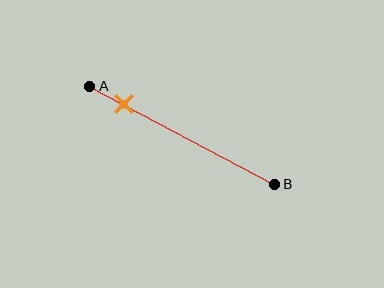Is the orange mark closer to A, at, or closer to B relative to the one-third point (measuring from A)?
The orange mark is closer to point A than the one-third point of segment AB.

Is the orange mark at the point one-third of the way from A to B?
No, the mark is at about 20% from A, not at the 33% one-third point.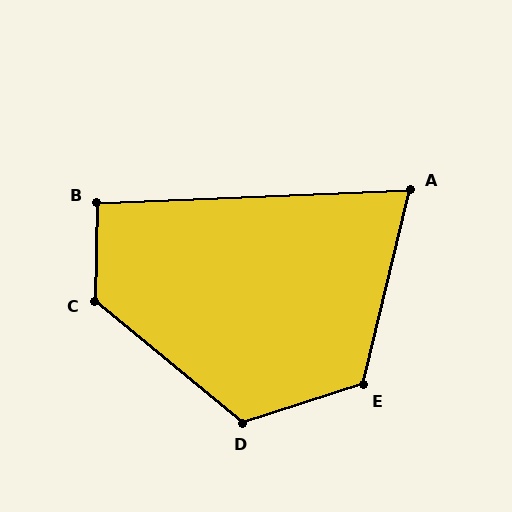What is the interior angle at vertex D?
Approximately 123 degrees (obtuse).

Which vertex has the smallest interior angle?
A, at approximately 74 degrees.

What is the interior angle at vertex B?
Approximately 94 degrees (approximately right).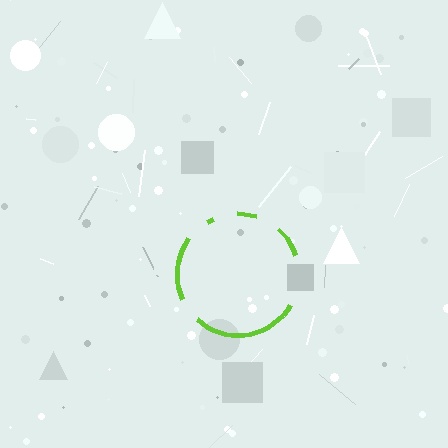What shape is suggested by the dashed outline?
The dashed outline suggests a circle.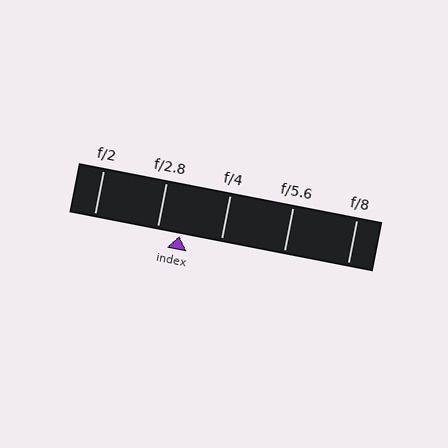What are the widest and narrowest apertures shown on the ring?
The widest aperture shown is f/2 and the narrowest is f/8.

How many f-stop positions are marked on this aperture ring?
There are 5 f-stop positions marked.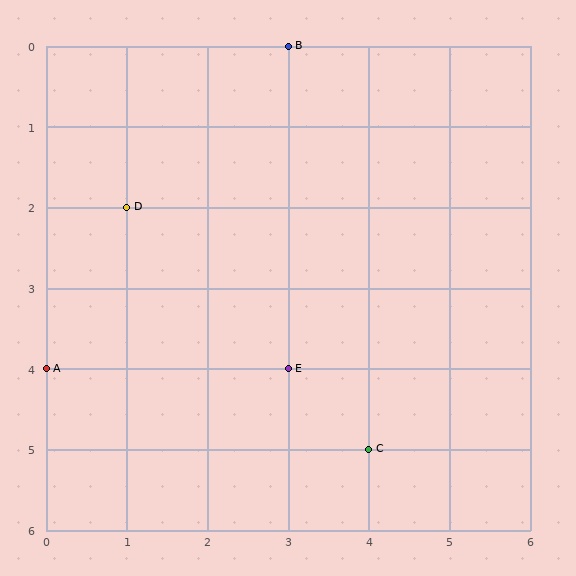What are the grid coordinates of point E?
Point E is at grid coordinates (3, 4).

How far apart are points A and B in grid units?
Points A and B are 3 columns and 4 rows apart (about 5.0 grid units diagonally).